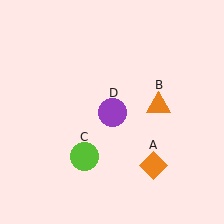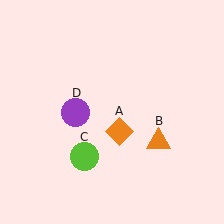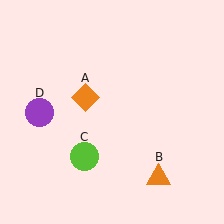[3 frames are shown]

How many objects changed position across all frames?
3 objects changed position: orange diamond (object A), orange triangle (object B), purple circle (object D).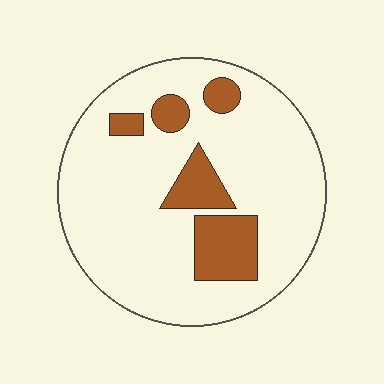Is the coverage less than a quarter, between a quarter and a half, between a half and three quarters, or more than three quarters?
Less than a quarter.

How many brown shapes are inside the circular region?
5.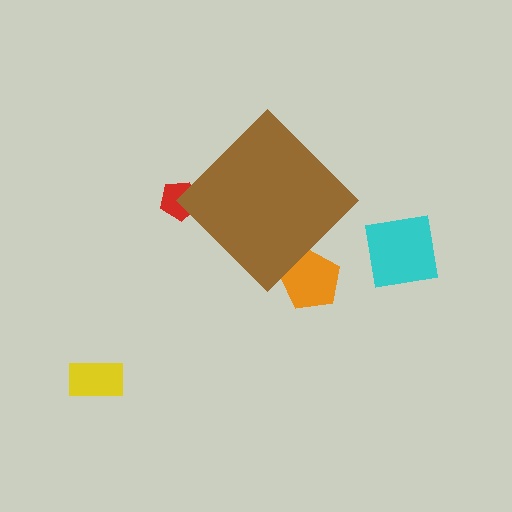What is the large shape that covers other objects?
A brown diamond.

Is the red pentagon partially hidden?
Yes, the red pentagon is partially hidden behind the brown diamond.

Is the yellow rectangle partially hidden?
No, the yellow rectangle is fully visible.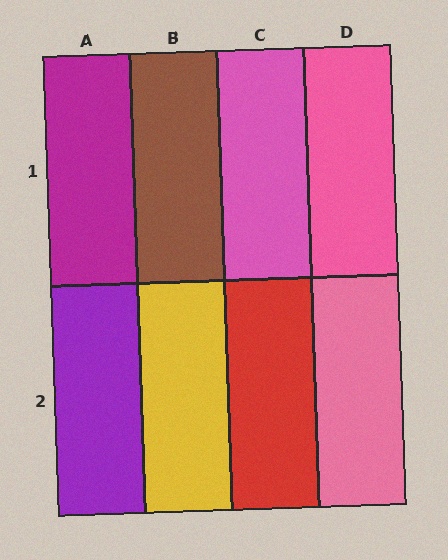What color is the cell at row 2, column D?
Pink.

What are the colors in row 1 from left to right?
Magenta, brown, pink, pink.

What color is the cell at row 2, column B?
Yellow.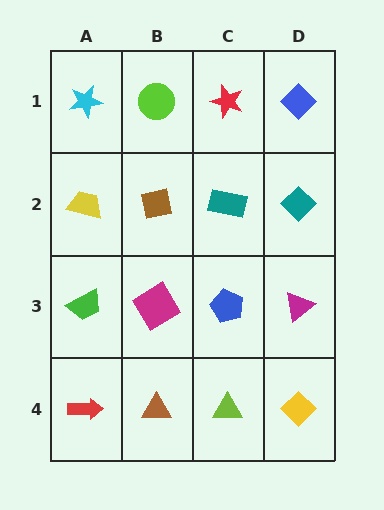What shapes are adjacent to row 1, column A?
A yellow trapezoid (row 2, column A), a lime circle (row 1, column B).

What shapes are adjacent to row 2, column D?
A blue diamond (row 1, column D), a magenta triangle (row 3, column D), a teal rectangle (row 2, column C).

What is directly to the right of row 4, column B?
A lime triangle.